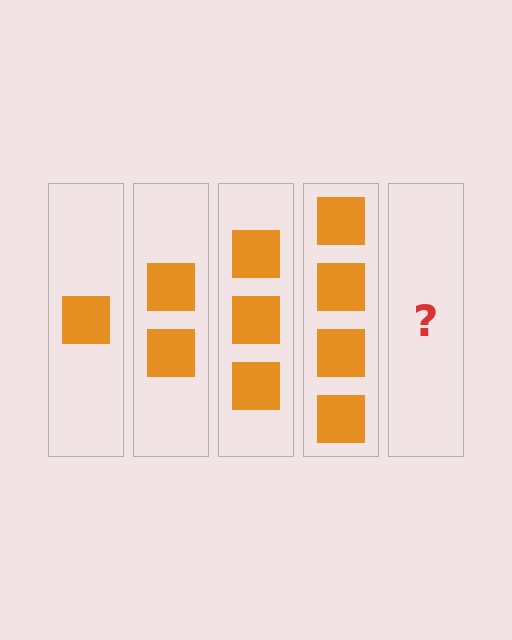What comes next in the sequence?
The next element should be 5 squares.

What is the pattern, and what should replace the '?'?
The pattern is that each step adds one more square. The '?' should be 5 squares.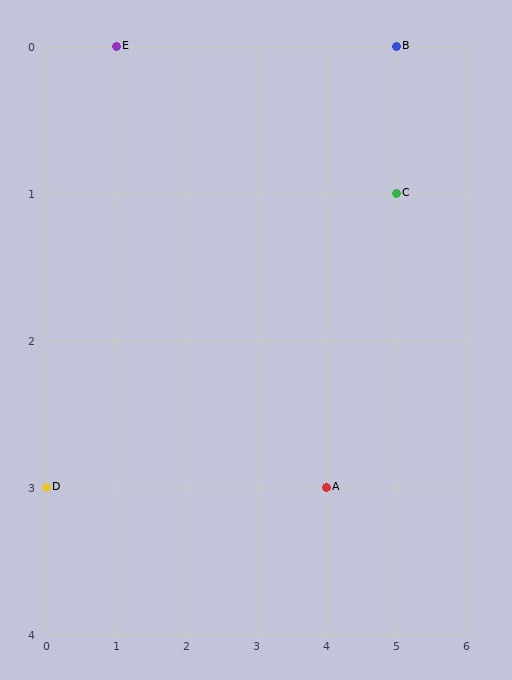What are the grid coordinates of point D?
Point D is at grid coordinates (0, 3).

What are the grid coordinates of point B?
Point B is at grid coordinates (5, 0).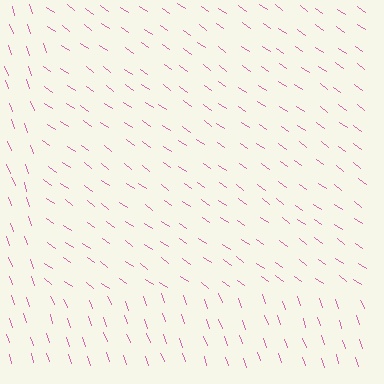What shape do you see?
I see a rectangle.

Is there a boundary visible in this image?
Yes, there is a texture boundary formed by a change in line orientation.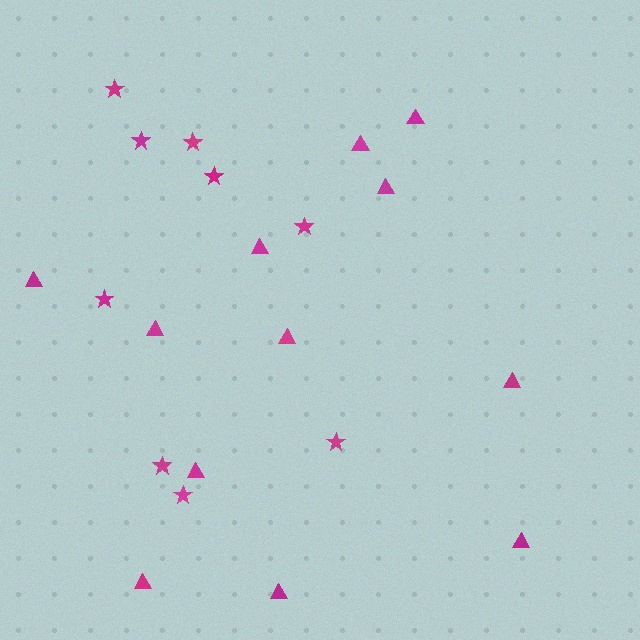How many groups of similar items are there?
There are 2 groups: one group of triangles (12) and one group of stars (9).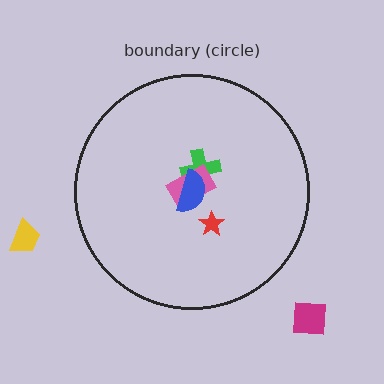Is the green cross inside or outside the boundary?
Inside.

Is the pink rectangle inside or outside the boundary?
Inside.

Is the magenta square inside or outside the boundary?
Outside.